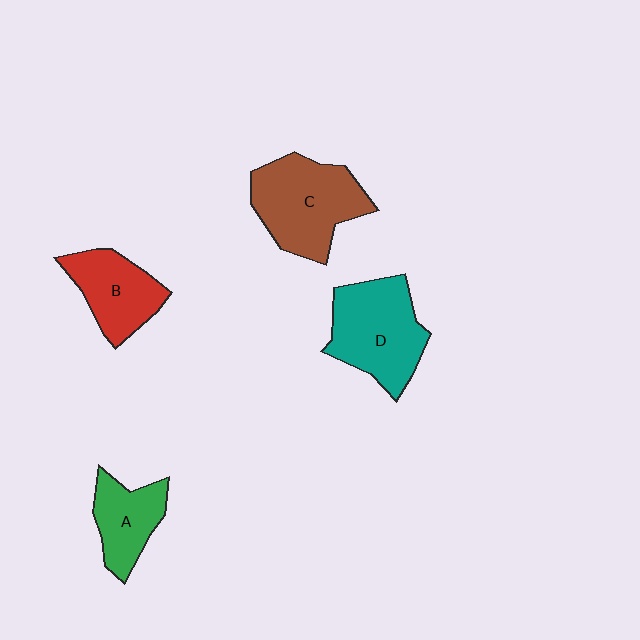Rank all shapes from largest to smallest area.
From largest to smallest: C (brown), D (teal), B (red), A (green).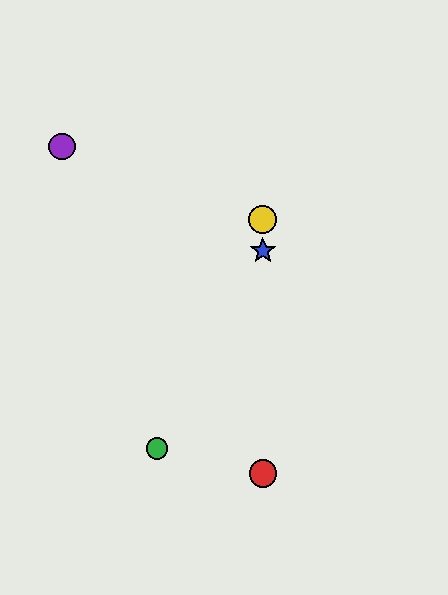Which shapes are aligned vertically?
The red circle, the blue star, the yellow circle are aligned vertically.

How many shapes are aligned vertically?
3 shapes (the red circle, the blue star, the yellow circle) are aligned vertically.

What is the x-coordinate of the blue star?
The blue star is at x≈263.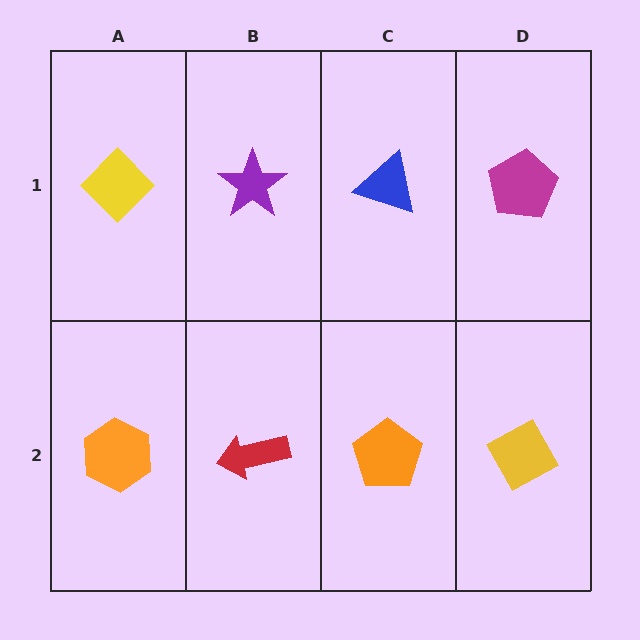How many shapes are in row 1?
4 shapes.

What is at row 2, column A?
An orange hexagon.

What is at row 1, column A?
A yellow diamond.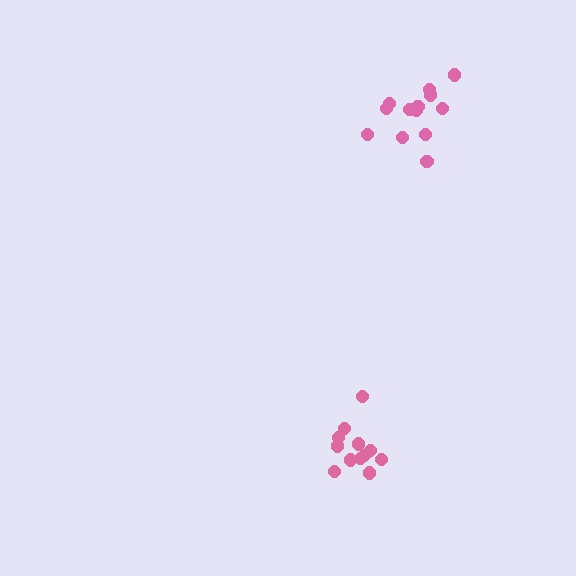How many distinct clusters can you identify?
There are 2 distinct clusters.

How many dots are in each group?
Group 1: 12 dots, Group 2: 13 dots (25 total).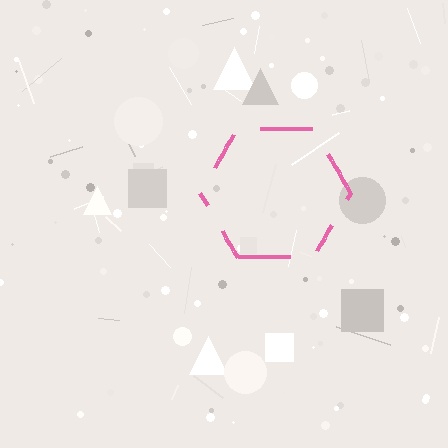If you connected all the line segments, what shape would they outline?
They would outline a hexagon.